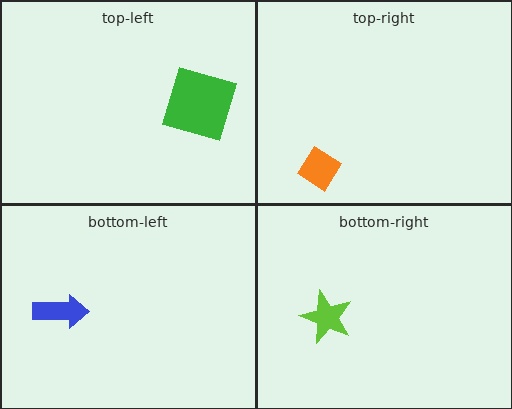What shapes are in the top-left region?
The green square.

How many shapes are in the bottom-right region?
1.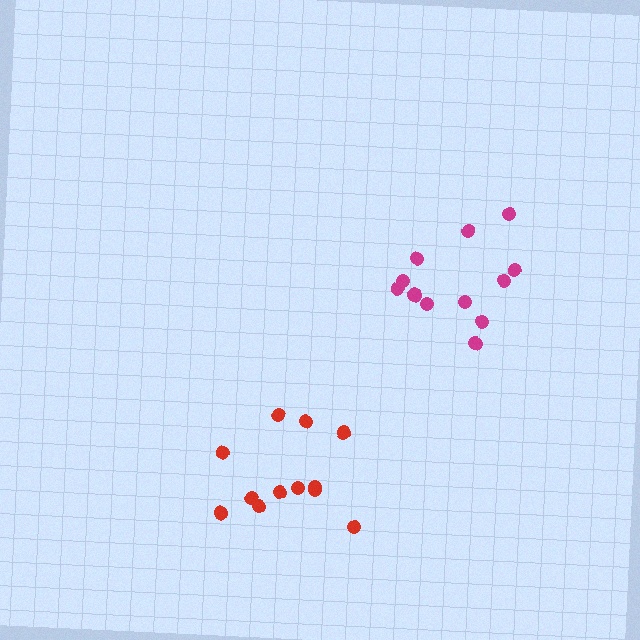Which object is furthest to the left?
The red cluster is leftmost.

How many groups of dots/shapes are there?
There are 2 groups.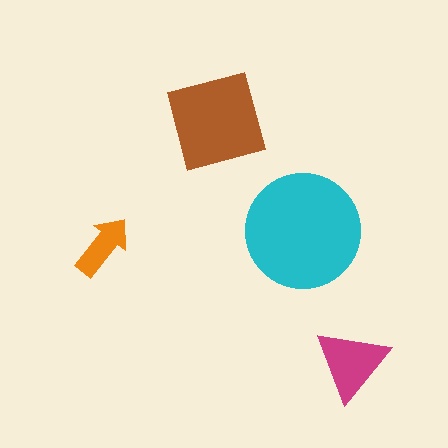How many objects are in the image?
There are 4 objects in the image.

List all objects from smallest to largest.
The orange arrow, the magenta triangle, the brown square, the cyan circle.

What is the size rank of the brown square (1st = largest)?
2nd.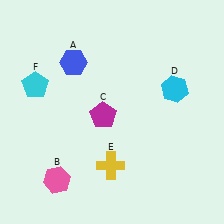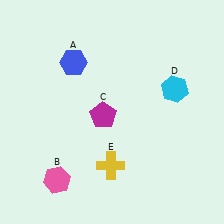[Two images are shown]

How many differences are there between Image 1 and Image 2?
There is 1 difference between the two images.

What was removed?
The cyan pentagon (F) was removed in Image 2.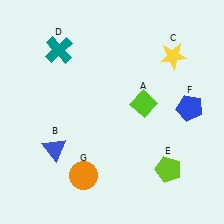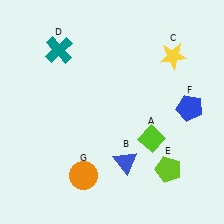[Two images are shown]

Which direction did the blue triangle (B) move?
The blue triangle (B) moved right.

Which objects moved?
The objects that moved are: the lime diamond (A), the blue triangle (B).